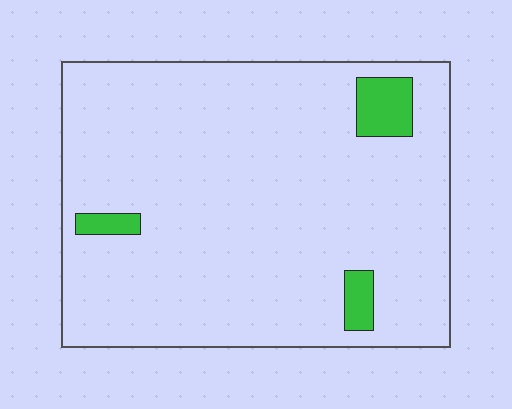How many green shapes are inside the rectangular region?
3.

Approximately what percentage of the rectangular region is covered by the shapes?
Approximately 5%.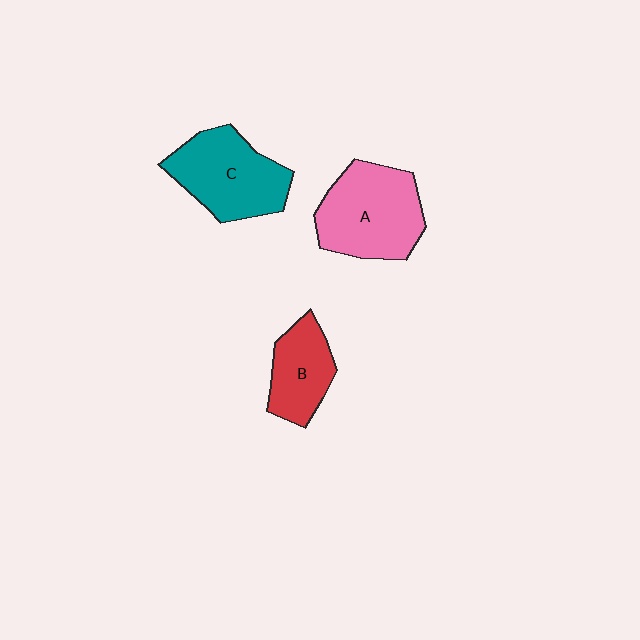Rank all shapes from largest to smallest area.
From largest to smallest: A (pink), C (teal), B (red).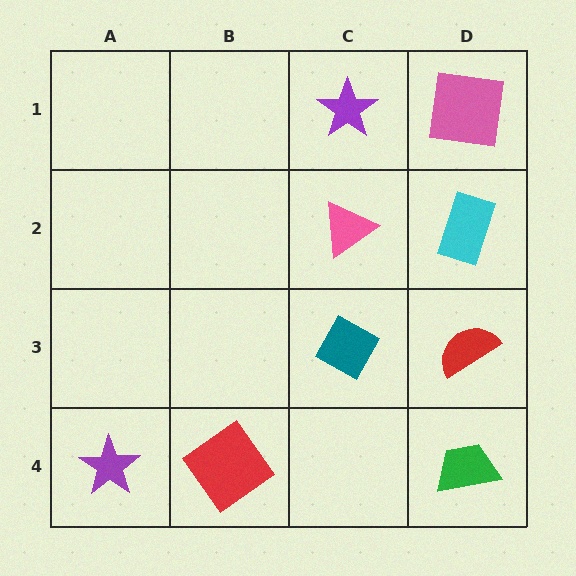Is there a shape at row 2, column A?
No, that cell is empty.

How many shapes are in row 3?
2 shapes.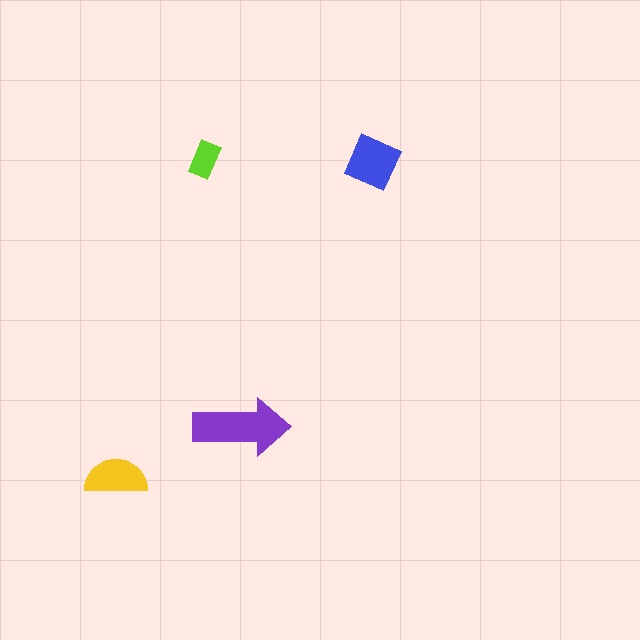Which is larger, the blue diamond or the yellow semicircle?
The blue diamond.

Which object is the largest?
The purple arrow.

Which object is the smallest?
The lime rectangle.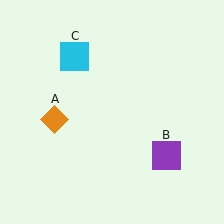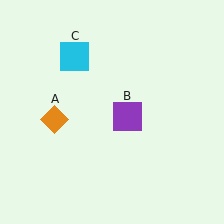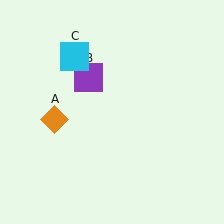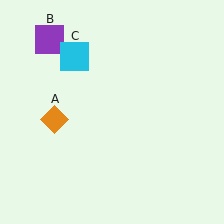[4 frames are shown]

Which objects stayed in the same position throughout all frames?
Orange diamond (object A) and cyan square (object C) remained stationary.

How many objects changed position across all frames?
1 object changed position: purple square (object B).